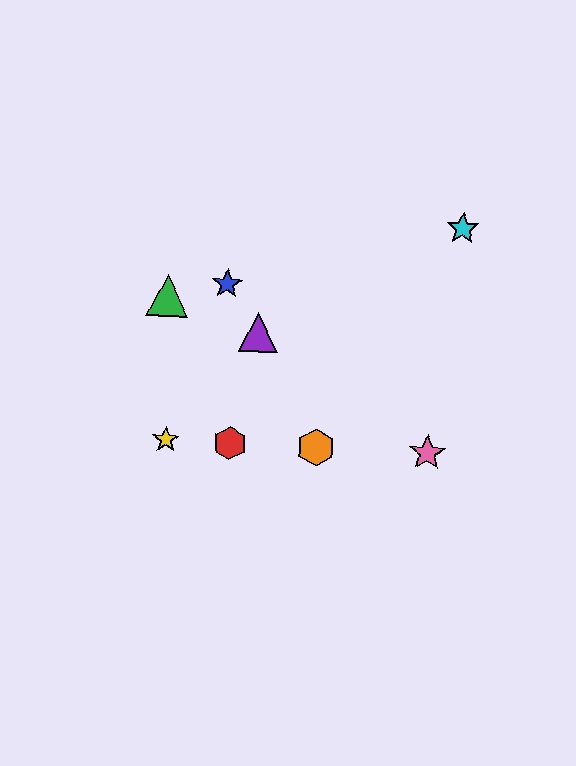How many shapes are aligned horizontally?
4 shapes (the red hexagon, the yellow star, the orange hexagon, the pink star) are aligned horizontally.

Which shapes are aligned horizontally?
The red hexagon, the yellow star, the orange hexagon, the pink star are aligned horizontally.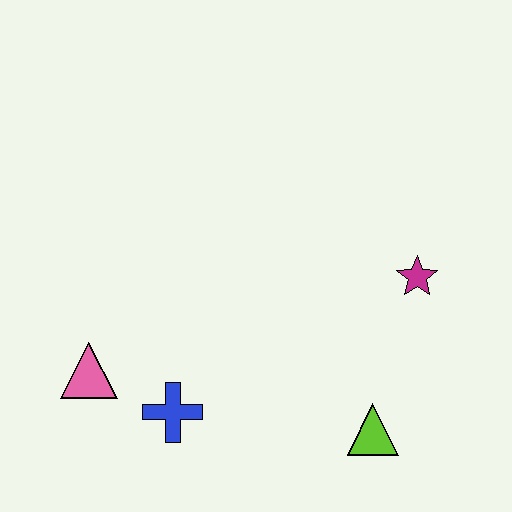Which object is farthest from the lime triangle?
The pink triangle is farthest from the lime triangle.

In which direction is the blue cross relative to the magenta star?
The blue cross is to the left of the magenta star.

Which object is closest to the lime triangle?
The magenta star is closest to the lime triangle.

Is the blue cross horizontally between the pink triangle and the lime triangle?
Yes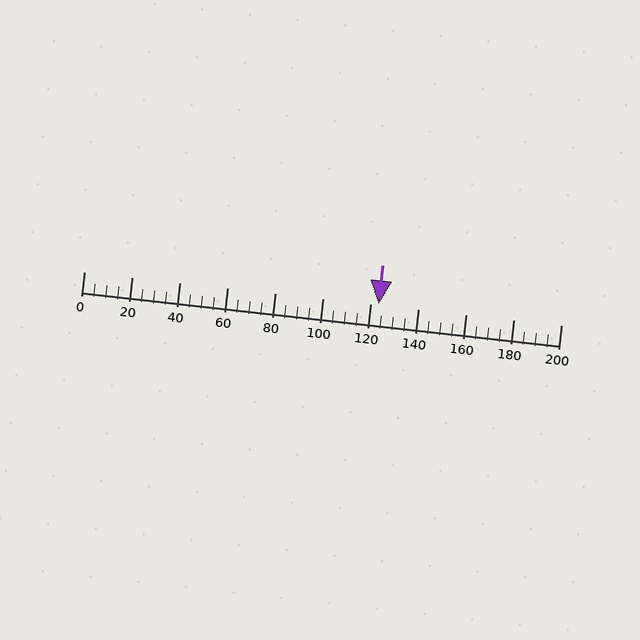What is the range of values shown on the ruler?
The ruler shows values from 0 to 200.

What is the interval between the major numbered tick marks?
The major tick marks are spaced 20 units apart.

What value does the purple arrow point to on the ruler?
The purple arrow points to approximately 124.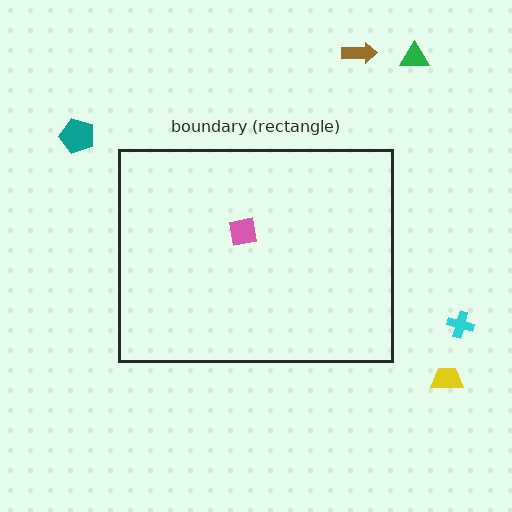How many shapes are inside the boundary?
1 inside, 5 outside.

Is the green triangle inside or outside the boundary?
Outside.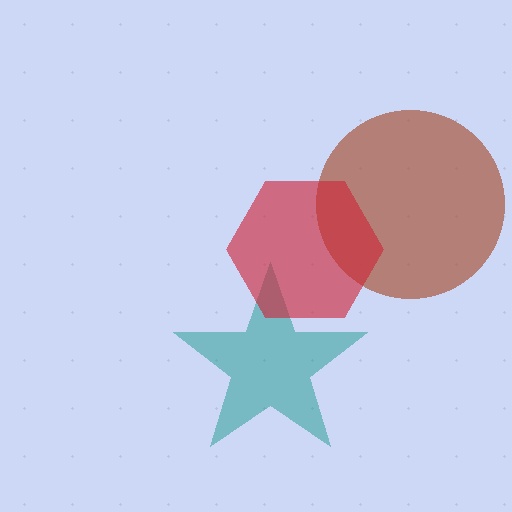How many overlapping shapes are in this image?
There are 3 overlapping shapes in the image.